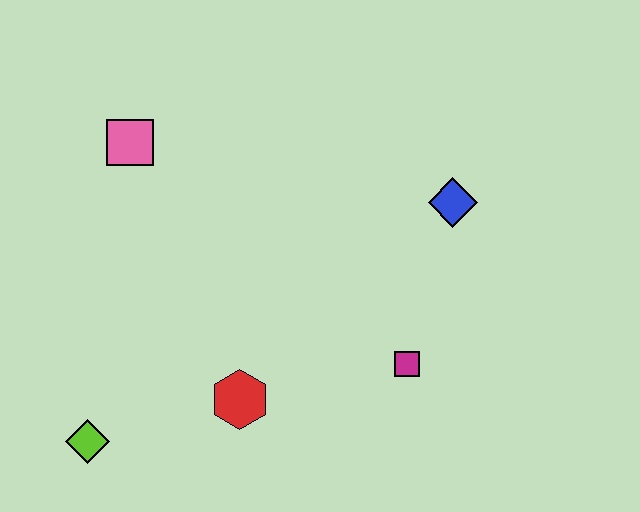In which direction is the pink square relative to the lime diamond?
The pink square is above the lime diamond.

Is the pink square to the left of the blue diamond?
Yes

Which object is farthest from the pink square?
The magenta square is farthest from the pink square.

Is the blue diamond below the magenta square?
No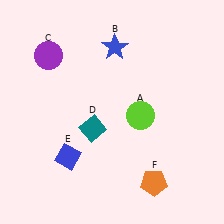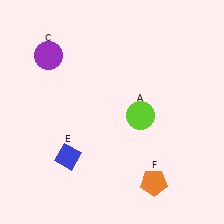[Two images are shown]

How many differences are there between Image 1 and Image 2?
There are 2 differences between the two images.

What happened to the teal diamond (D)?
The teal diamond (D) was removed in Image 2. It was in the bottom-left area of Image 1.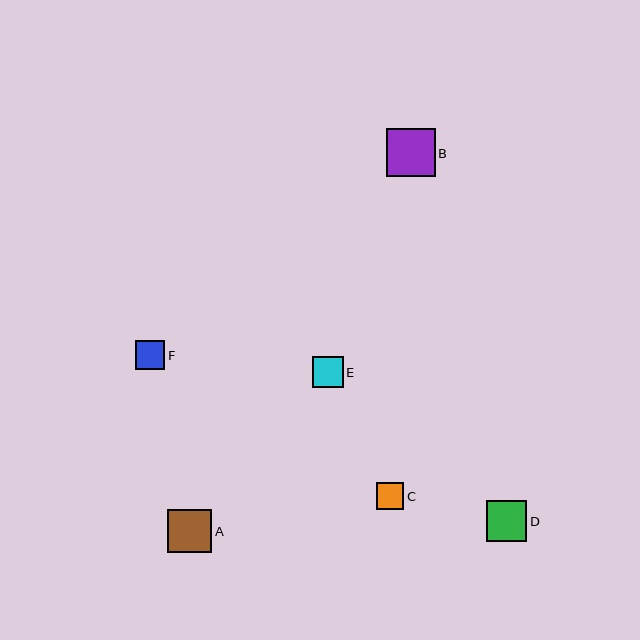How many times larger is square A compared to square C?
Square A is approximately 1.6 times the size of square C.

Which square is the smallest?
Square C is the smallest with a size of approximately 27 pixels.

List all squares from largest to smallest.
From largest to smallest: B, A, D, E, F, C.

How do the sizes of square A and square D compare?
Square A and square D are approximately the same size.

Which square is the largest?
Square B is the largest with a size of approximately 48 pixels.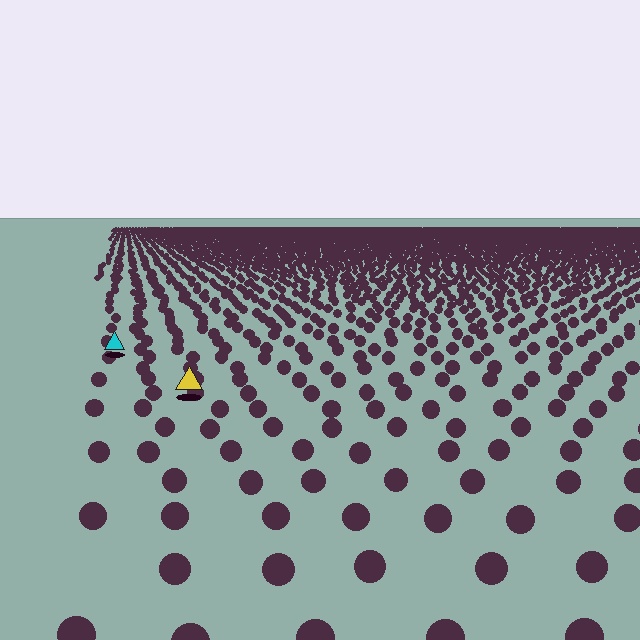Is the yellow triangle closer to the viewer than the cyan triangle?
Yes. The yellow triangle is closer — you can tell from the texture gradient: the ground texture is coarser near it.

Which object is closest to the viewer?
The yellow triangle is closest. The texture marks near it are larger and more spread out.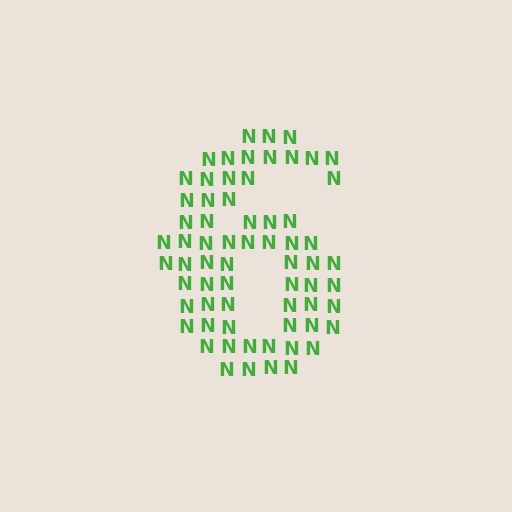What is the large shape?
The large shape is the digit 6.